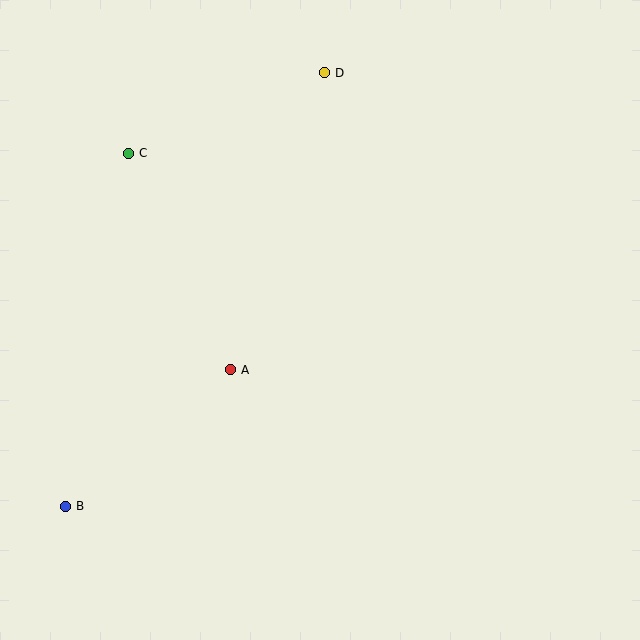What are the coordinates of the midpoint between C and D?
The midpoint between C and D is at (226, 113).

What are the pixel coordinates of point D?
Point D is at (324, 73).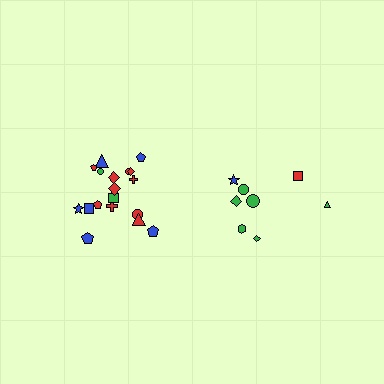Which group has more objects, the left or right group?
The left group.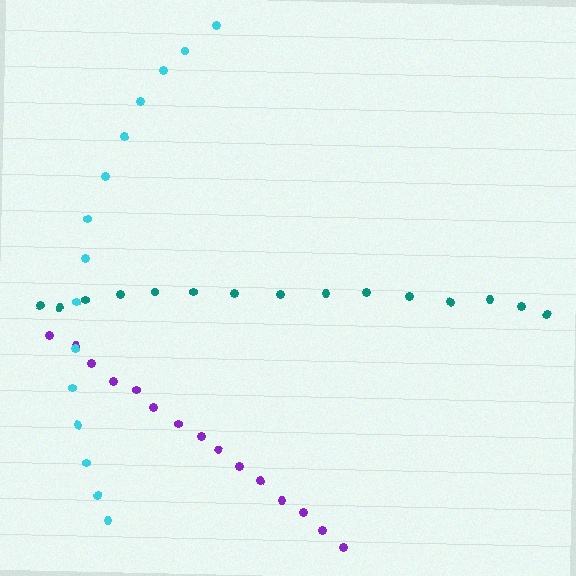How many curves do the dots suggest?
There are 3 distinct paths.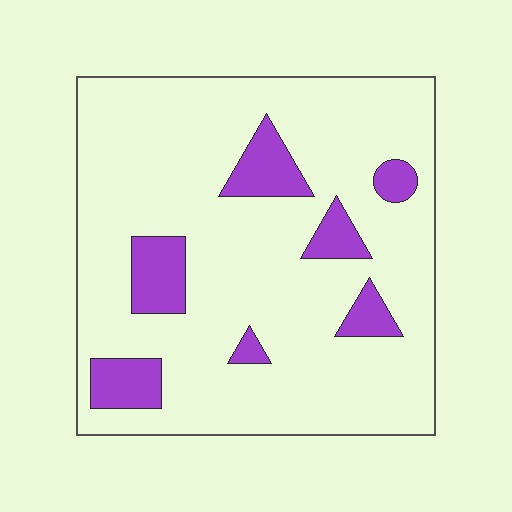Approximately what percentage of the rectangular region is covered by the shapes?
Approximately 15%.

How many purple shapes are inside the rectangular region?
7.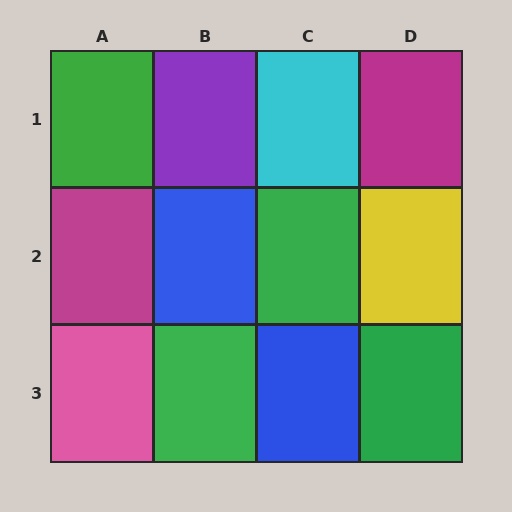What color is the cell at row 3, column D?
Green.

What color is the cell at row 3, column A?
Pink.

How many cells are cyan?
1 cell is cyan.